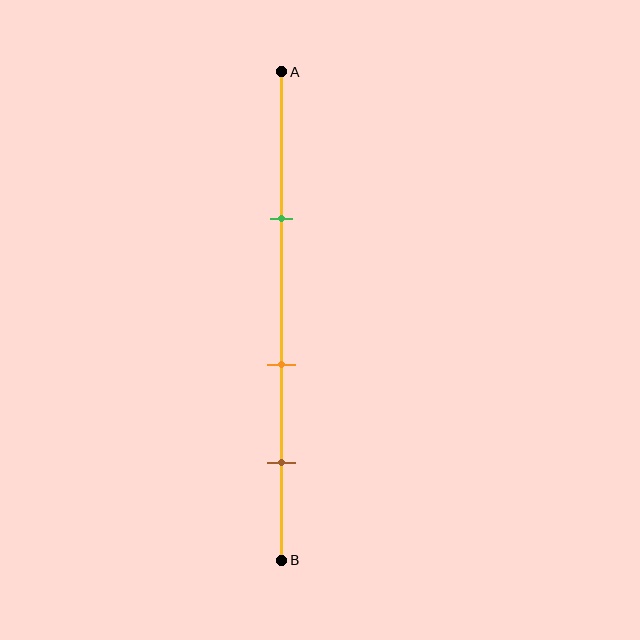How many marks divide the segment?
There are 3 marks dividing the segment.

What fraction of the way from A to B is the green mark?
The green mark is approximately 30% (0.3) of the way from A to B.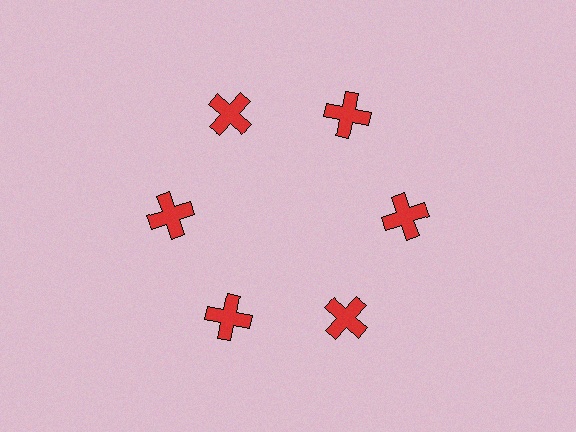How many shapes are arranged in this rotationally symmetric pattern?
There are 6 shapes, arranged in 6 groups of 1.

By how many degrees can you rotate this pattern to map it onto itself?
The pattern maps onto itself every 60 degrees of rotation.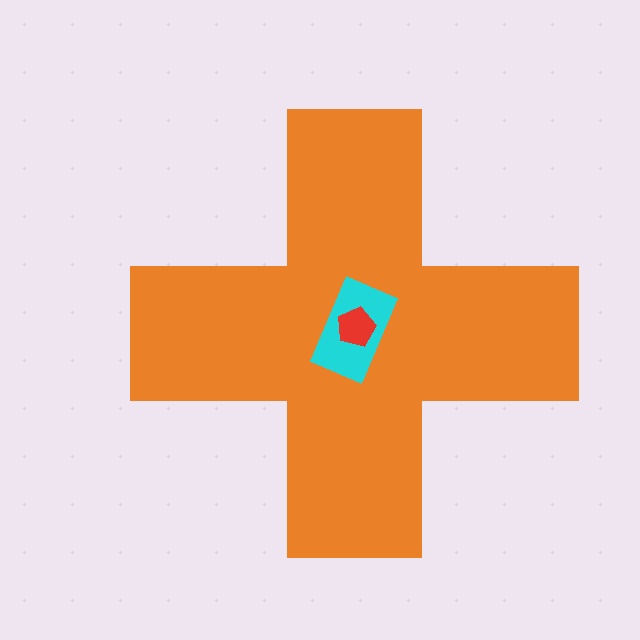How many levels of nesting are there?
3.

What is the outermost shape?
The orange cross.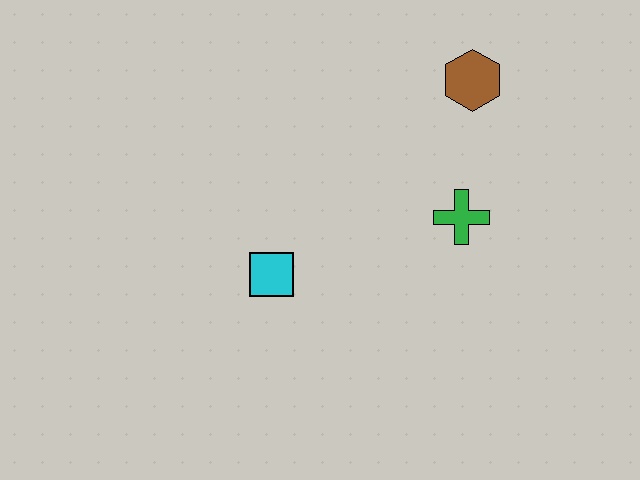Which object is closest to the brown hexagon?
The green cross is closest to the brown hexagon.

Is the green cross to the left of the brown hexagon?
Yes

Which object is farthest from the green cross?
The cyan square is farthest from the green cross.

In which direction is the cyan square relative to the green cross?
The cyan square is to the left of the green cross.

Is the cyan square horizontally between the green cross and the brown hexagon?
No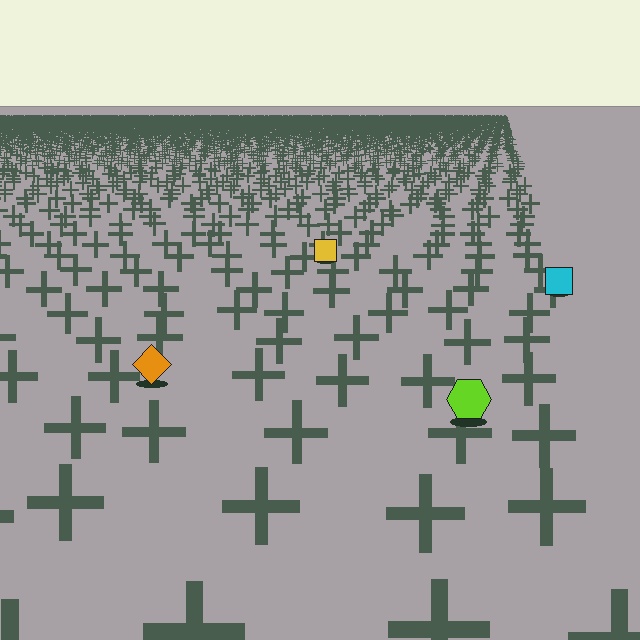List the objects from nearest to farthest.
From nearest to farthest: the lime hexagon, the orange diamond, the cyan square, the yellow square.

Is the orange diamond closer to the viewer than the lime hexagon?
No. The lime hexagon is closer — you can tell from the texture gradient: the ground texture is coarser near it.